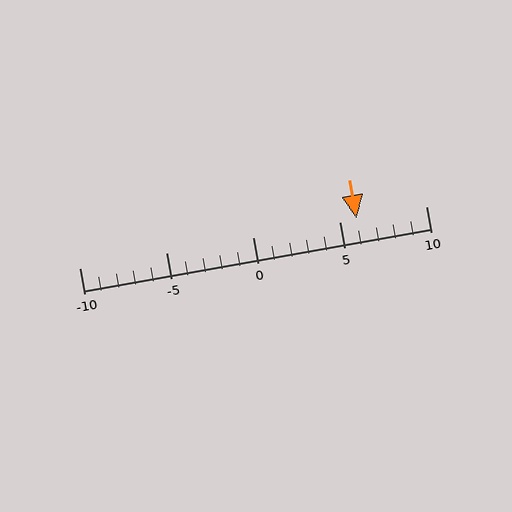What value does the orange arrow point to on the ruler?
The orange arrow points to approximately 6.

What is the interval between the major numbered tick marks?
The major tick marks are spaced 5 units apart.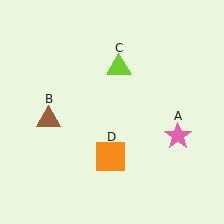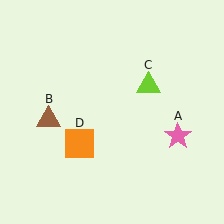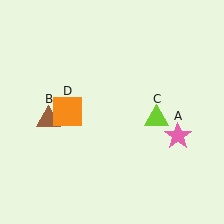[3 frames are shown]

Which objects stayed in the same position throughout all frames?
Pink star (object A) and brown triangle (object B) remained stationary.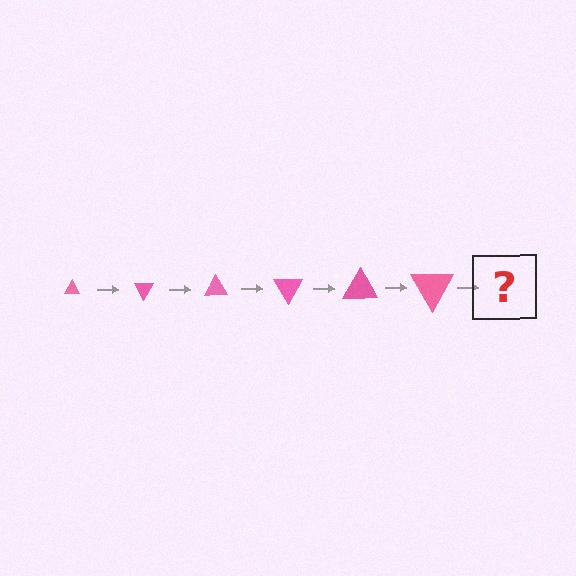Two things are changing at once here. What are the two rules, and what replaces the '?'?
The two rules are that the triangle grows larger each step and it rotates 60 degrees each step. The '?' should be a triangle, larger than the previous one and rotated 360 degrees from the start.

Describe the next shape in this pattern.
It should be a triangle, larger than the previous one and rotated 360 degrees from the start.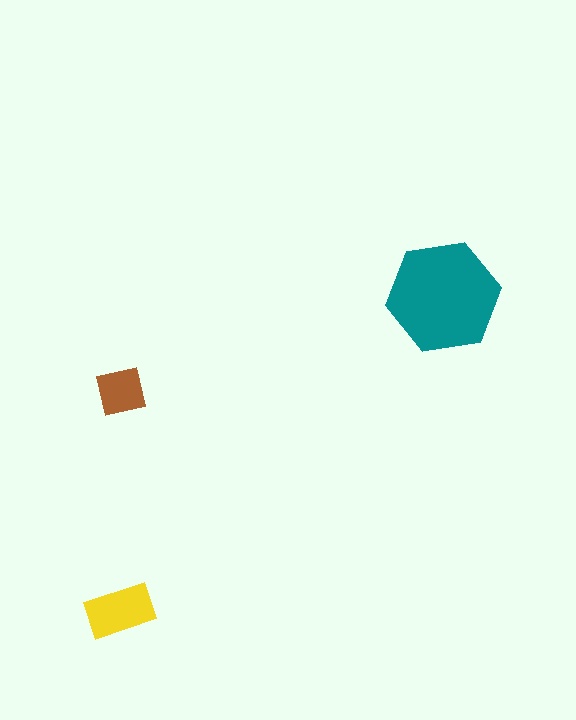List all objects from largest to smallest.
The teal hexagon, the yellow rectangle, the brown square.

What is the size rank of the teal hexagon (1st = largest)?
1st.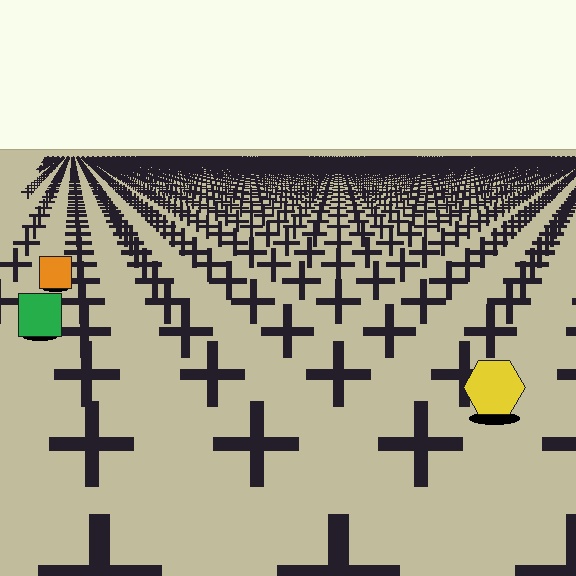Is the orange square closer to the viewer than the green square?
No. The green square is closer — you can tell from the texture gradient: the ground texture is coarser near it.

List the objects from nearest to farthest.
From nearest to farthest: the yellow hexagon, the green square, the orange square.